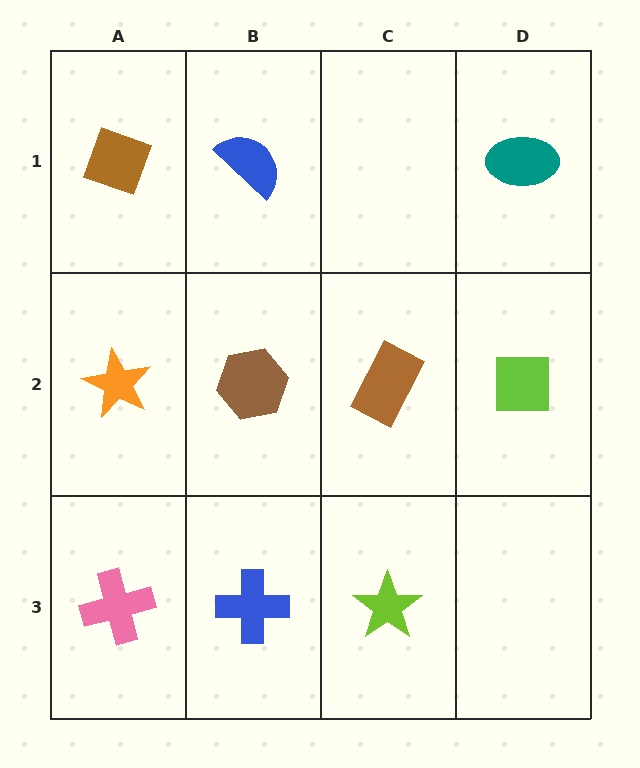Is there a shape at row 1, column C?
No, that cell is empty.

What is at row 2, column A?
An orange star.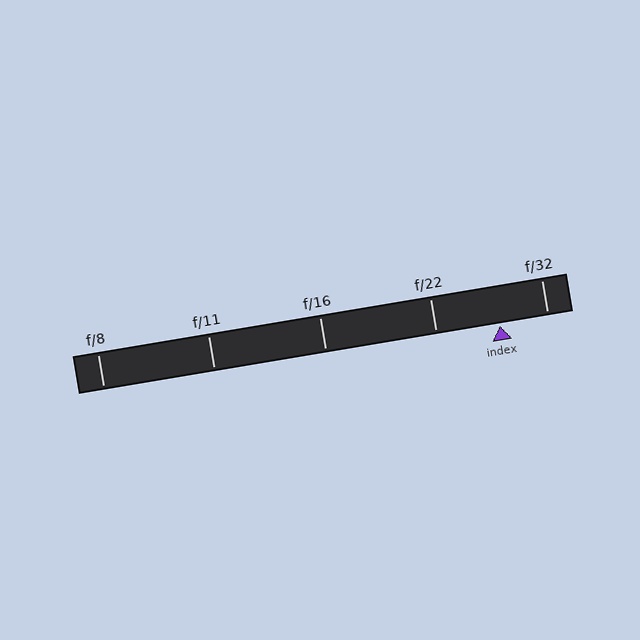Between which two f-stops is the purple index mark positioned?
The index mark is between f/22 and f/32.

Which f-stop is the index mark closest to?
The index mark is closest to f/32.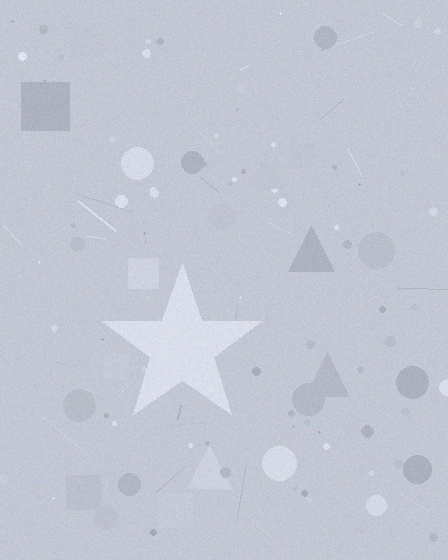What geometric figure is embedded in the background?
A star is embedded in the background.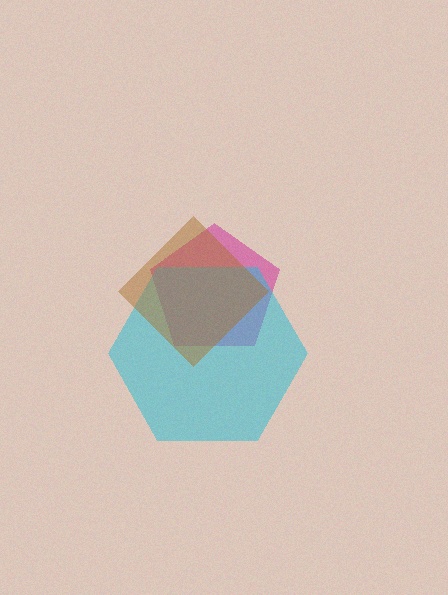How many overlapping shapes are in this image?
There are 3 overlapping shapes in the image.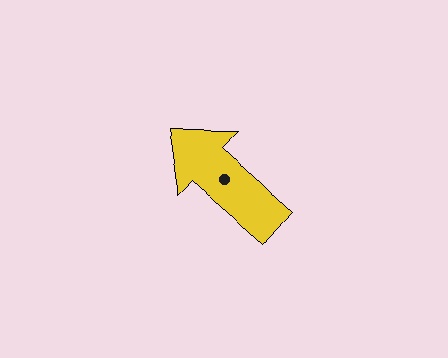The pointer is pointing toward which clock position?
Roughly 10 o'clock.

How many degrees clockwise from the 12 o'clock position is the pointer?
Approximately 311 degrees.